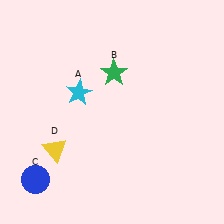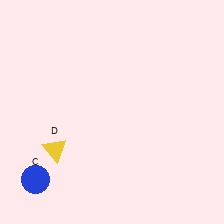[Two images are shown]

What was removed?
The cyan star (A), the green star (B) were removed in Image 2.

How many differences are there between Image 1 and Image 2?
There are 2 differences between the two images.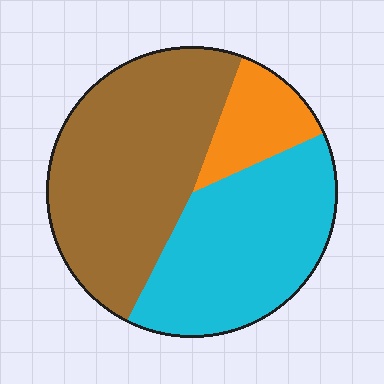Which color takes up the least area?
Orange, at roughly 15%.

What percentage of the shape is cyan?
Cyan takes up between a third and a half of the shape.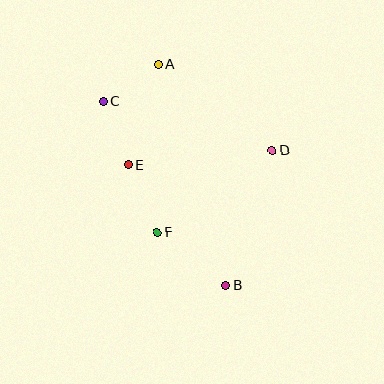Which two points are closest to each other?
Points A and C are closest to each other.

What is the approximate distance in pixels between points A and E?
The distance between A and E is approximately 105 pixels.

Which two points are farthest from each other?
Points A and B are farthest from each other.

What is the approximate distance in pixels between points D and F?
The distance between D and F is approximately 141 pixels.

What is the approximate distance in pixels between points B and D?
The distance between B and D is approximately 142 pixels.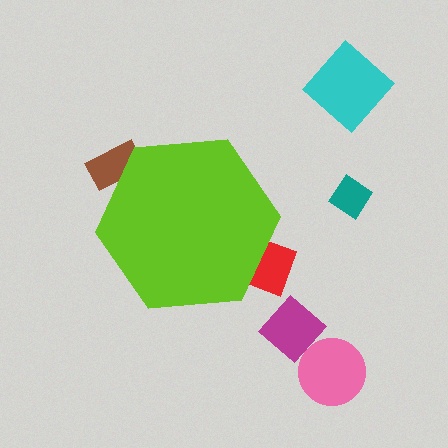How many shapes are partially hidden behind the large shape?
2 shapes are partially hidden.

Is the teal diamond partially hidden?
No, the teal diamond is fully visible.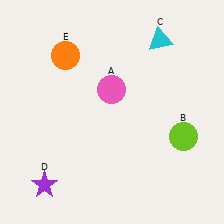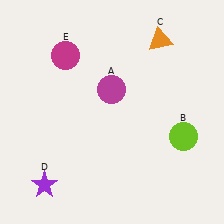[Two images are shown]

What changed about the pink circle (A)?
In Image 1, A is pink. In Image 2, it changed to magenta.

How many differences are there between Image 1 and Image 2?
There are 3 differences between the two images.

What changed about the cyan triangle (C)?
In Image 1, C is cyan. In Image 2, it changed to orange.